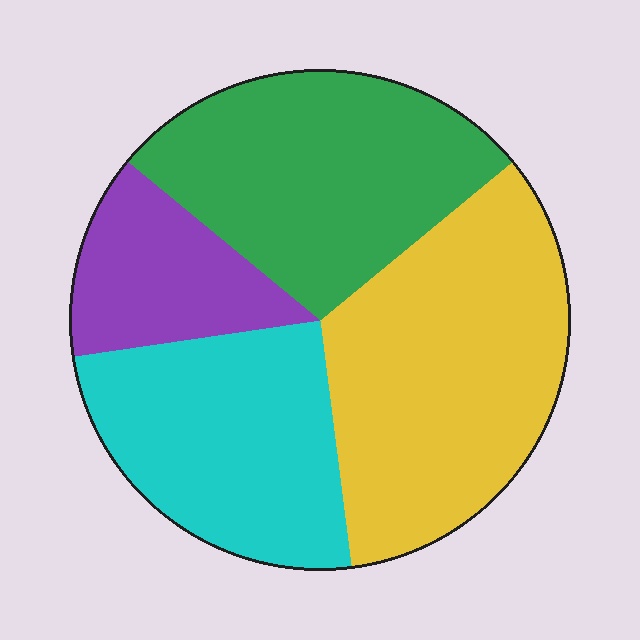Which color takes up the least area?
Purple, at roughly 15%.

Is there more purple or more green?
Green.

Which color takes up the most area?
Yellow, at roughly 35%.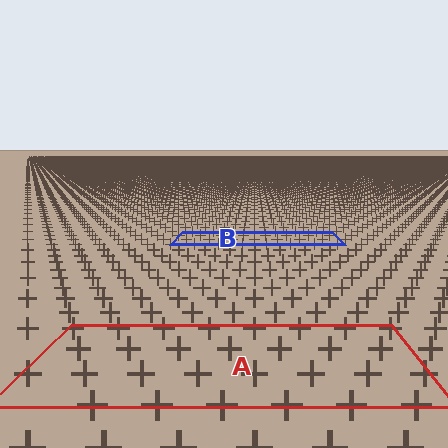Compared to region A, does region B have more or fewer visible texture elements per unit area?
Region B has more texture elements per unit area — they are packed more densely because it is farther away.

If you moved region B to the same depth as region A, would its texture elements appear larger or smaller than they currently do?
They would appear larger. At a closer depth, the same texture elements are projected at a bigger on-screen size.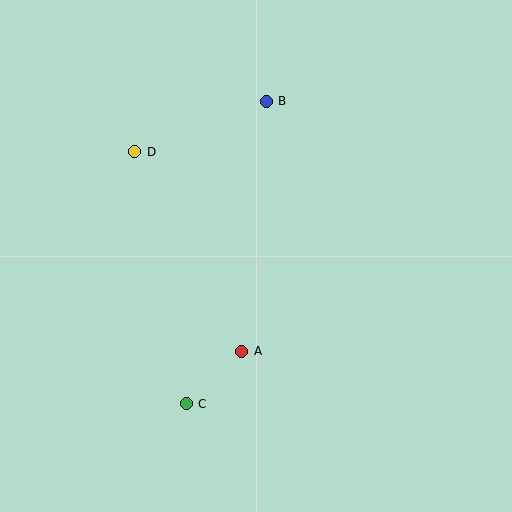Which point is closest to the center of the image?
Point A at (242, 351) is closest to the center.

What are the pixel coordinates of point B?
Point B is at (266, 101).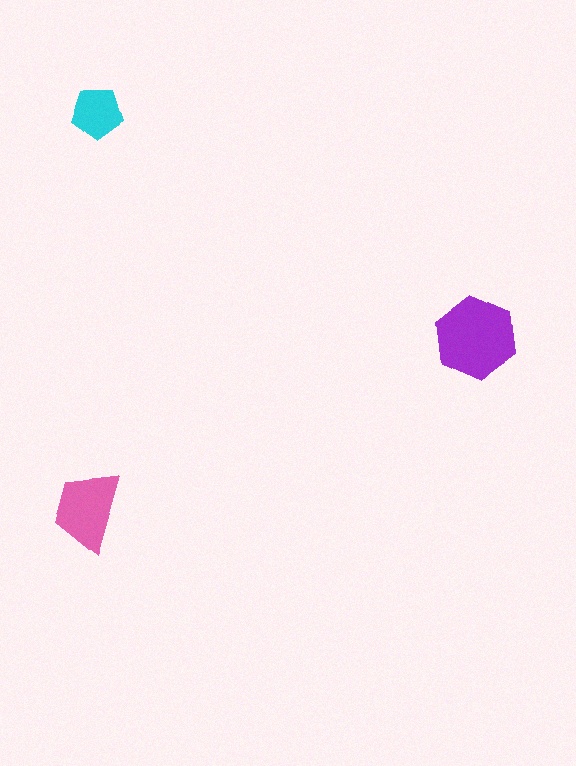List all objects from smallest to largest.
The cyan pentagon, the pink trapezoid, the purple hexagon.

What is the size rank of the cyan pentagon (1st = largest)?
3rd.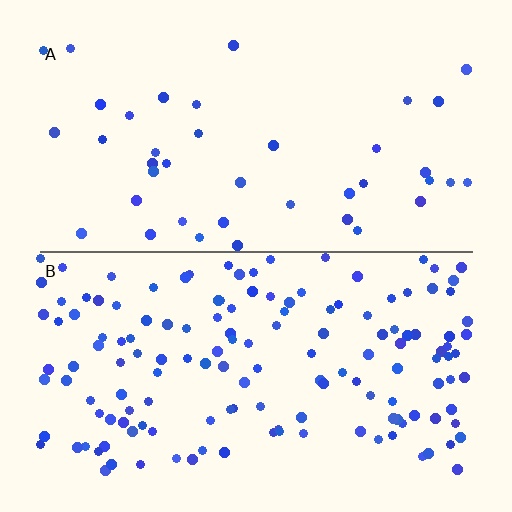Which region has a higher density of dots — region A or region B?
B (the bottom).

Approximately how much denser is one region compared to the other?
Approximately 3.6× — region B over region A.